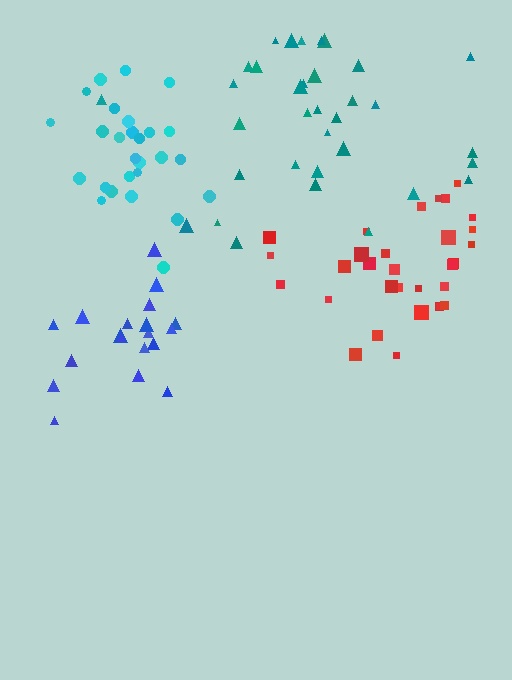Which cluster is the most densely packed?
Cyan.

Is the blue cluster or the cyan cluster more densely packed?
Cyan.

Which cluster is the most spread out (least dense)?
Teal.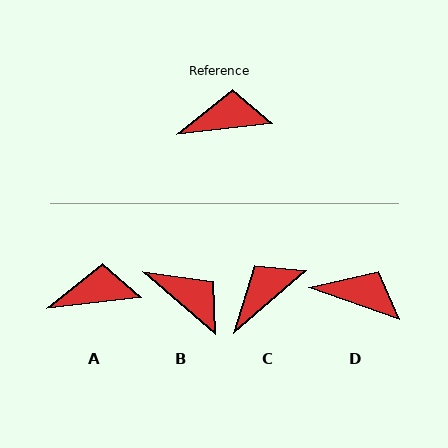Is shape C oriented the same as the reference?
No, it is off by about 34 degrees.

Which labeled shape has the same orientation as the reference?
A.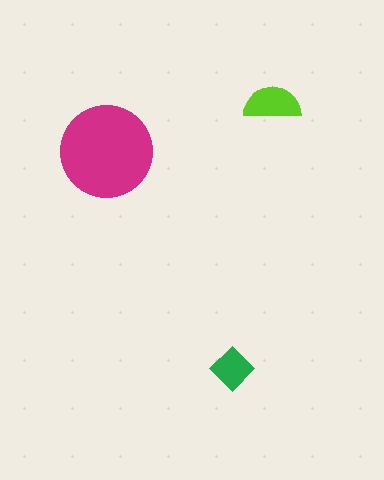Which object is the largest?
The magenta circle.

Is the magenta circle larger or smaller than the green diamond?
Larger.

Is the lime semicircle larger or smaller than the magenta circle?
Smaller.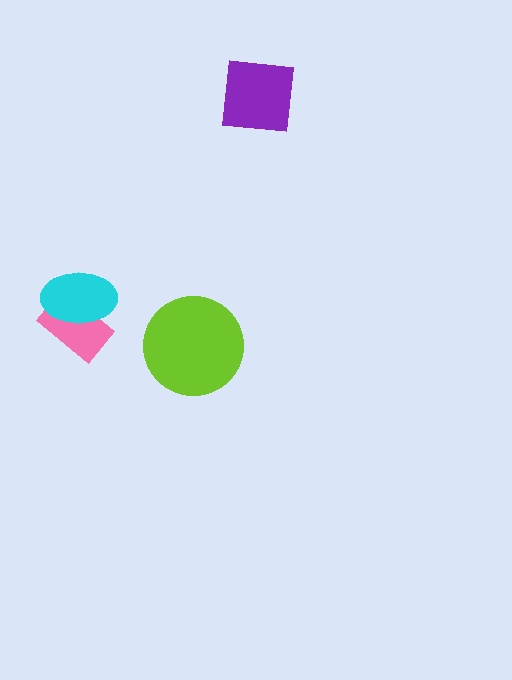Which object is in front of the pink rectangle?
The cyan ellipse is in front of the pink rectangle.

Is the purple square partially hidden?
No, no other shape covers it.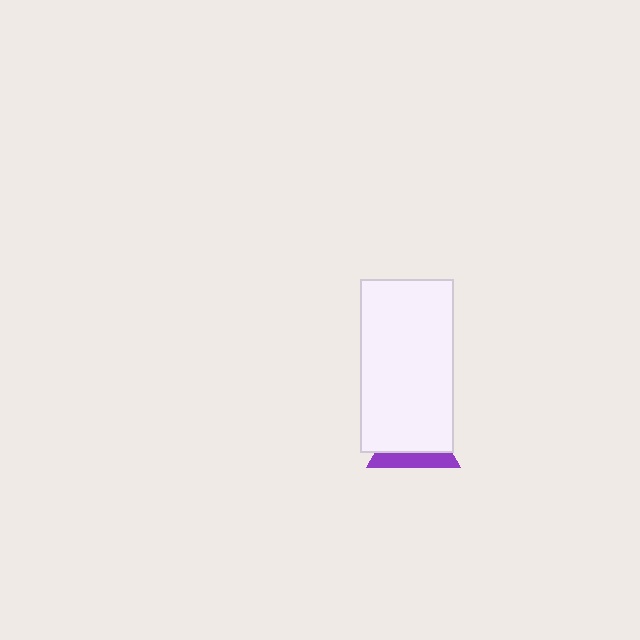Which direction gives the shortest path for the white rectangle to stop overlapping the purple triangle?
Moving up gives the shortest separation.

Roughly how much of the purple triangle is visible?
A small part of it is visible (roughly 31%).